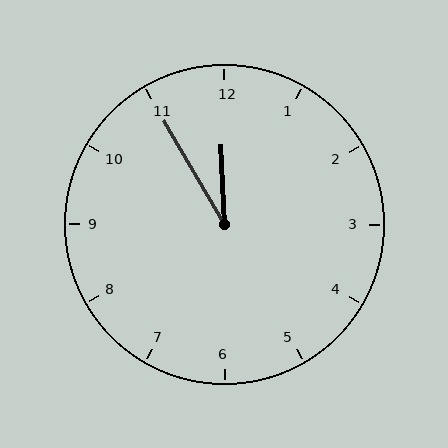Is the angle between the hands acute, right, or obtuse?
It is acute.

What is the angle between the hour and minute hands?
Approximately 28 degrees.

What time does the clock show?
11:55.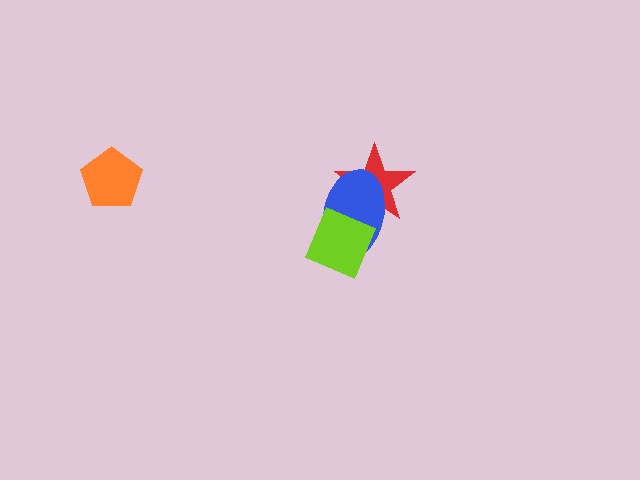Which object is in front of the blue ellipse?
The lime diamond is in front of the blue ellipse.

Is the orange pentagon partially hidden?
No, no other shape covers it.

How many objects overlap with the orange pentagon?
0 objects overlap with the orange pentagon.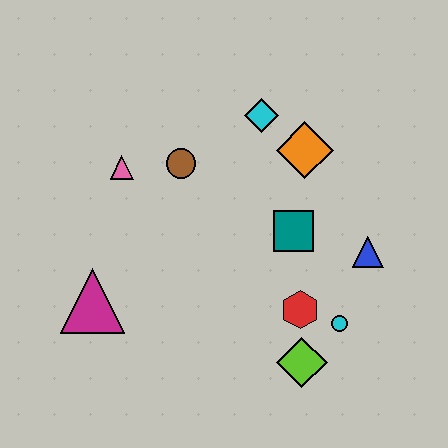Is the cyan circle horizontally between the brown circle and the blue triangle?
Yes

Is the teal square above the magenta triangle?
Yes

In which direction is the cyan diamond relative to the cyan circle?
The cyan diamond is above the cyan circle.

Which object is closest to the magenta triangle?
The pink triangle is closest to the magenta triangle.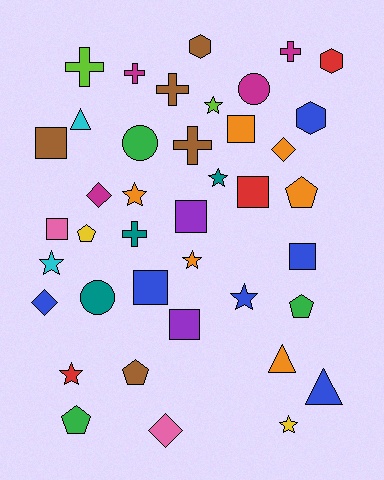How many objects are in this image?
There are 40 objects.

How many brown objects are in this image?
There are 5 brown objects.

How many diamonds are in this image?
There are 4 diamonds.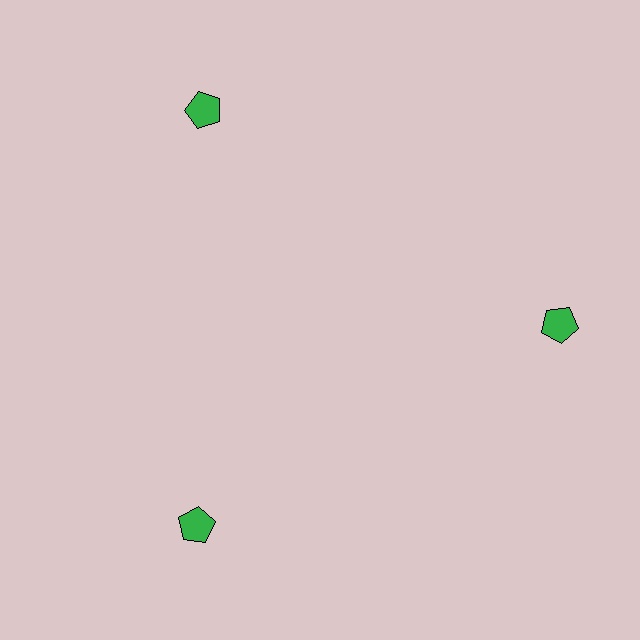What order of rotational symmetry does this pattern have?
This pattern has 3-fold rotational symmetry.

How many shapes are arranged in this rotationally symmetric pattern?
There are 3 shapes, arranged in 3 groups of 1.